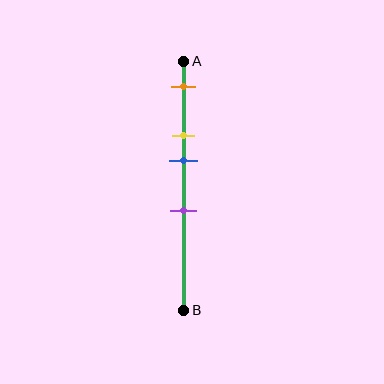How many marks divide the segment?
There are 4 marks dividing the segment.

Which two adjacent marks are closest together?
The yellow and blue marks are the closest adjacent pair.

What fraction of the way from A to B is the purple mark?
The purple mark is approximately 60% (0.6) of the way from A to B.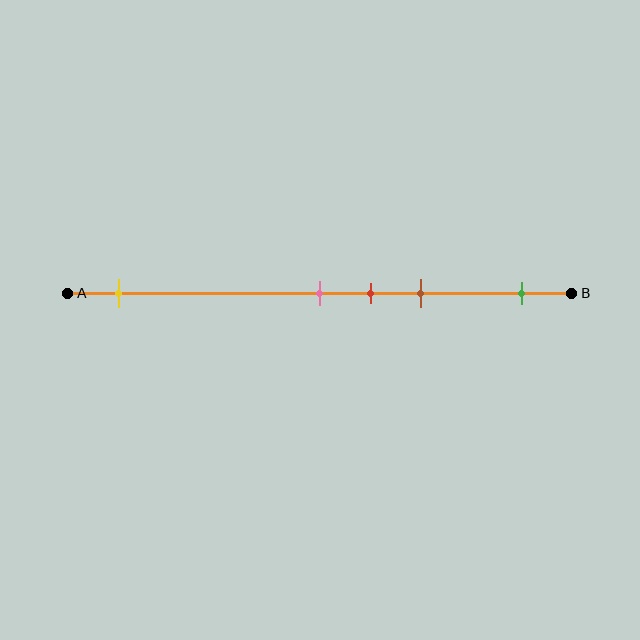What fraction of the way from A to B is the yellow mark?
The yellow mark is approximately 10% (0.1) of the way from A to B.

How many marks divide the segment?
There are 5 marks dividing the segment.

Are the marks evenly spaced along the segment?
No, the marks are not evenly spaced.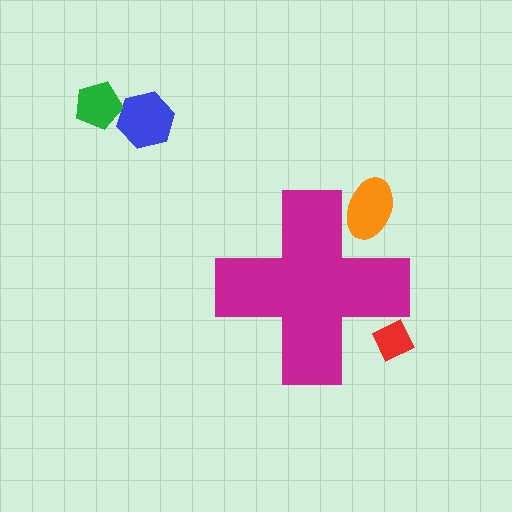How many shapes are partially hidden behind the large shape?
2 shapes are partially hidden.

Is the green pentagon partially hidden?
No, the green pentagon is fully visible.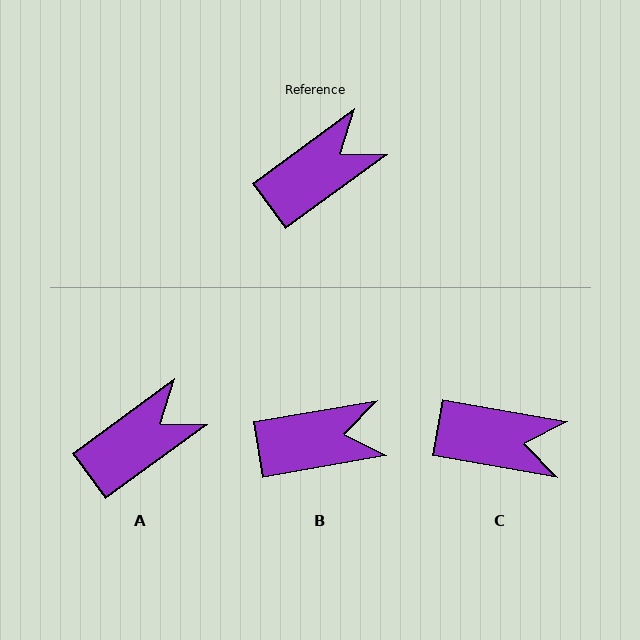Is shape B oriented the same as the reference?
No, it is off by about 26 degrees.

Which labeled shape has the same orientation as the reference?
A.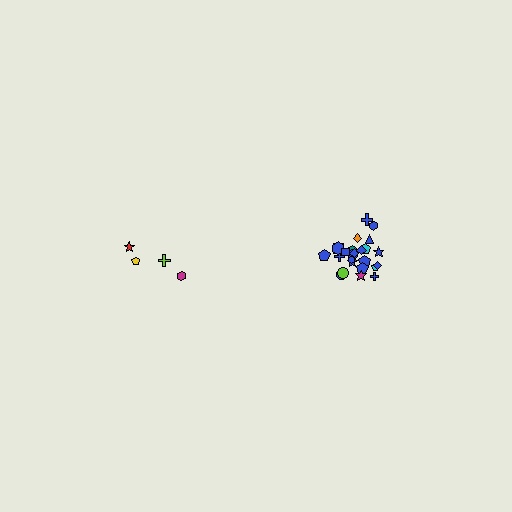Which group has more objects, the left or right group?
The right group.